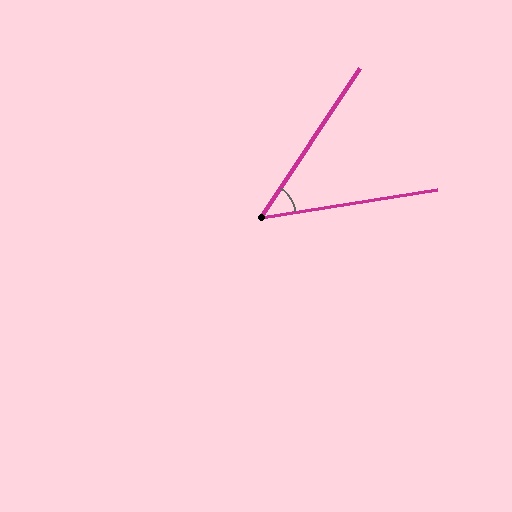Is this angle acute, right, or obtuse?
It is acute.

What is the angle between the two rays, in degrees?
Approximately 47 degrees.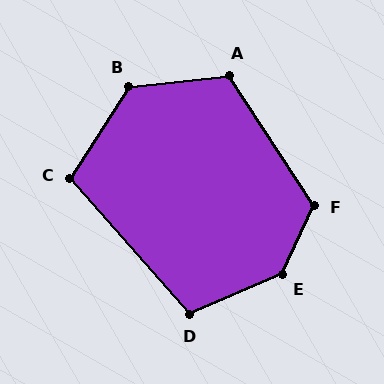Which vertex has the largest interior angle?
E, at approximately 138 degrees.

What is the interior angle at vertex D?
Approximately 108 degrees (obtuse).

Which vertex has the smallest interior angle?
C, at approximately 106 degrees.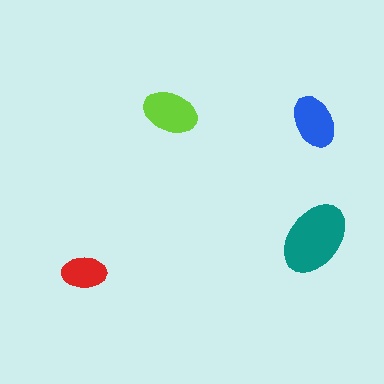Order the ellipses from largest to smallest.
the teal one, the lime one, the blue one, the red one.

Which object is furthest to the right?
The teal ellipse is rightmost.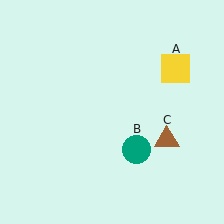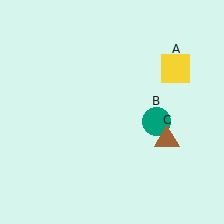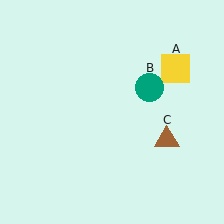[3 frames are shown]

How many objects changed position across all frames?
1 object changed position: teal circle (object B).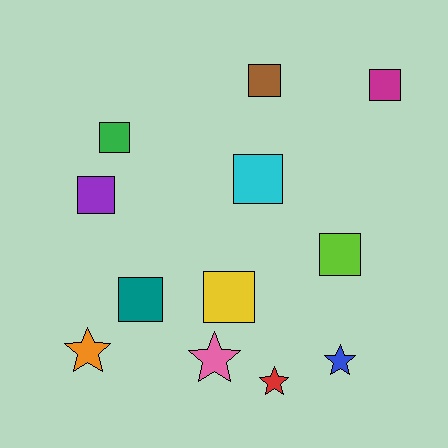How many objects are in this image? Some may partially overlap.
There are 12 objects.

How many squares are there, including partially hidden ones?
There are 8 squares.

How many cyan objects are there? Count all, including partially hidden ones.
There is 1 cyan object.